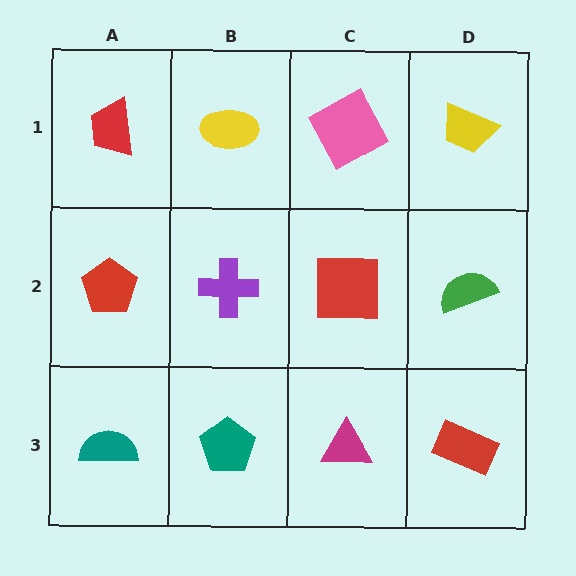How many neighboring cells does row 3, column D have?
2.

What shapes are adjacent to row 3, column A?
A red pentagon (row 2, column A), a teal pentagon (row 3, column B).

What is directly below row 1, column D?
A green semicircle.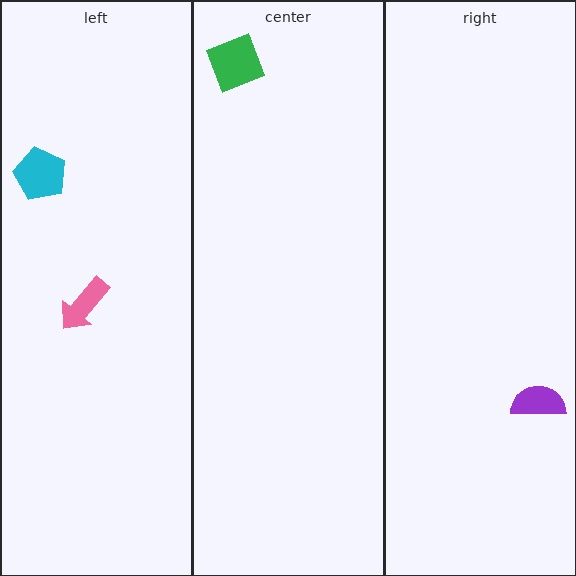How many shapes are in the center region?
1.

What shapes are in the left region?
The cyan pentagon, the pink arrow.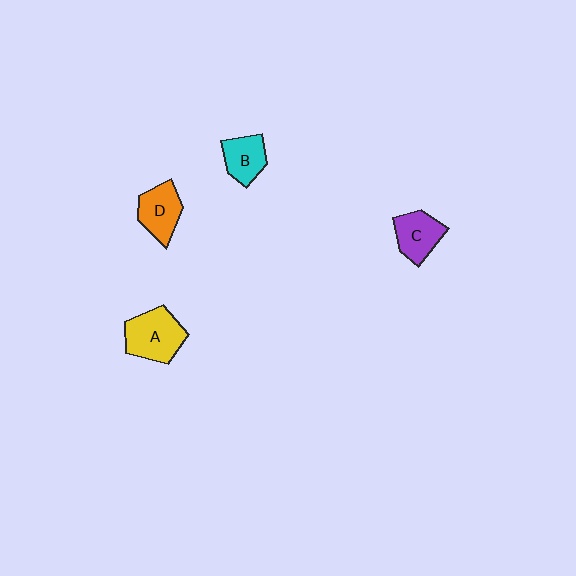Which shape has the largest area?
Shape A (yellow).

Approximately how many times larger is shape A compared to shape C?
Approximately 1.3 times.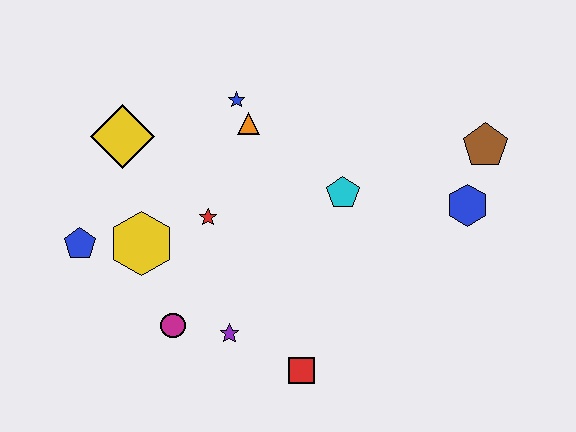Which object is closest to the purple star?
The magenta circle is closest to the purple star.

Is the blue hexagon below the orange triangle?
Yes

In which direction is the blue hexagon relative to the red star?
The blue hexagon is to the right of the red star.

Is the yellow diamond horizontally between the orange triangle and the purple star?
No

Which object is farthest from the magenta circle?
The brown pentagon is farthest from the magenta circle.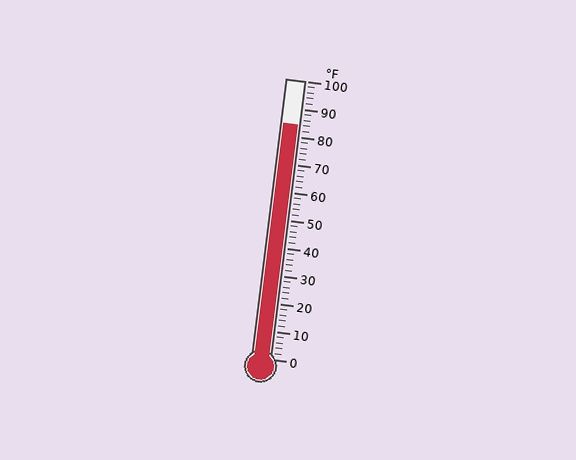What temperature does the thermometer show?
The thermometer shows approximately 84°F.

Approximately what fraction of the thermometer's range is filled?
The thermometer is filled to approximately 85% of its range.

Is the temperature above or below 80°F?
The temperature is above 80°F.